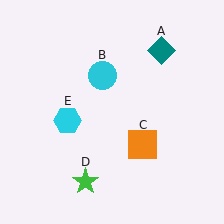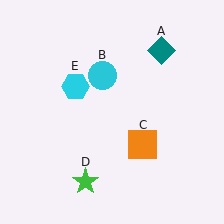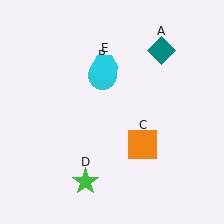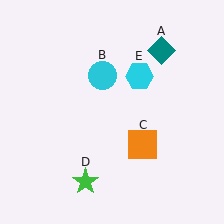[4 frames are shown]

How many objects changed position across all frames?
1 object changed position: cyan hexagon (object E).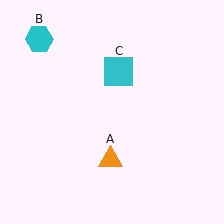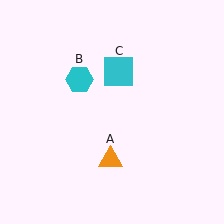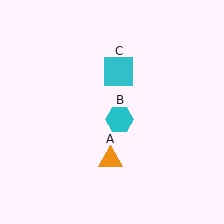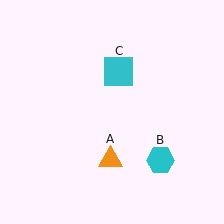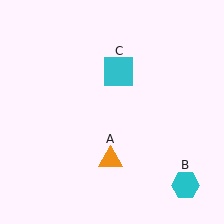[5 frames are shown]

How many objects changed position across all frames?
1 object changed position: cyan hexagon (object B).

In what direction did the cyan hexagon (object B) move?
The cyan hexagon (object B) moved down and to the right.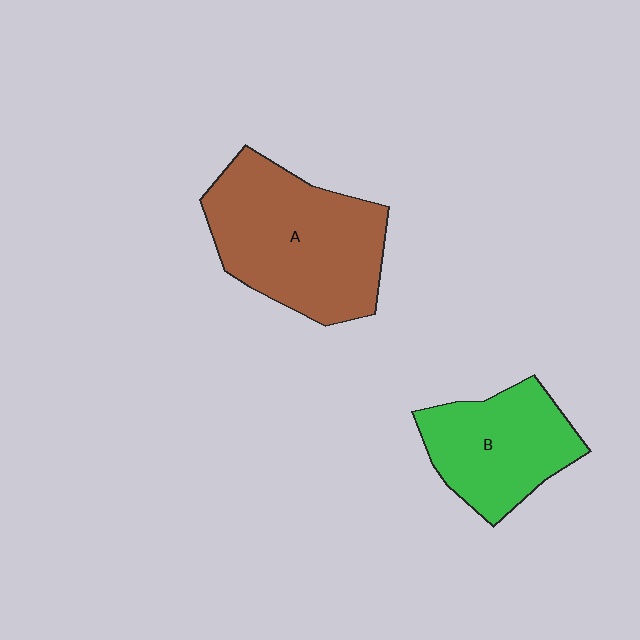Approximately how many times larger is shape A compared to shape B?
Approximately 1.5 times.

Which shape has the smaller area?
Shape B (green).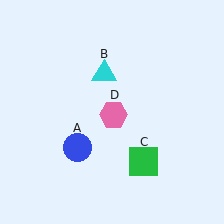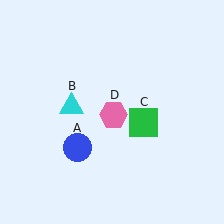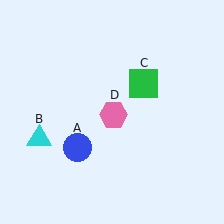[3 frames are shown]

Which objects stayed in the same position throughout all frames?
Blue circle (object A) and pink hexagon (object D) remained stationary.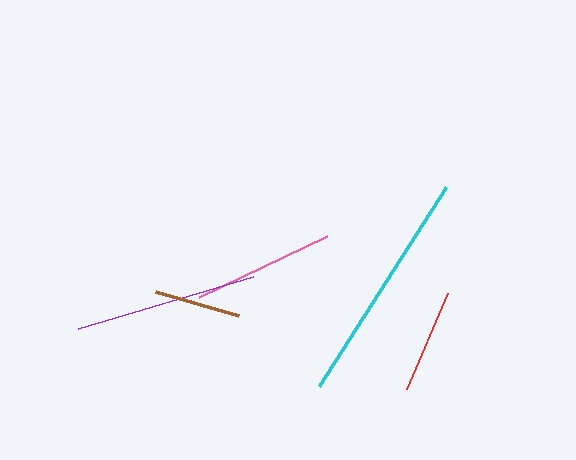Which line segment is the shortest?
The brown line is the shortest at approximately 87 pixels.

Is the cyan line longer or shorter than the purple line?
The cyan line is longer than the purple line.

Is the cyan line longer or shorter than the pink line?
The cyan line is longer than the pink line.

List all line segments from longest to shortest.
From longest to shortest: cyan, purple, pink, red, brown.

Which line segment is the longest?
The cyan line is the longest at approximately 236 pixels.